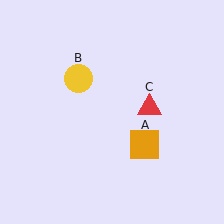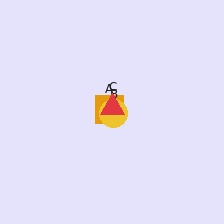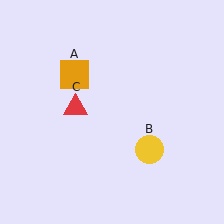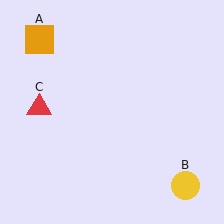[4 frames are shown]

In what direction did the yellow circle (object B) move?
The yellow circle (object B) moved down and to the right.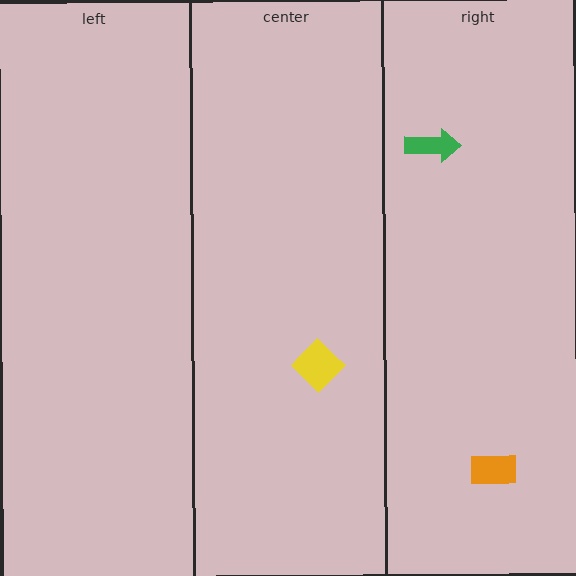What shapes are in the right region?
The green arrow, the orange rectangle.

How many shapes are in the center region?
1.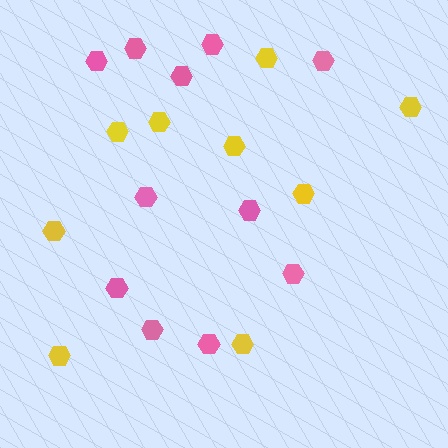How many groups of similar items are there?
There are 2 groups: one group of yellow hexagons (9) and one group of pink hexagons (11).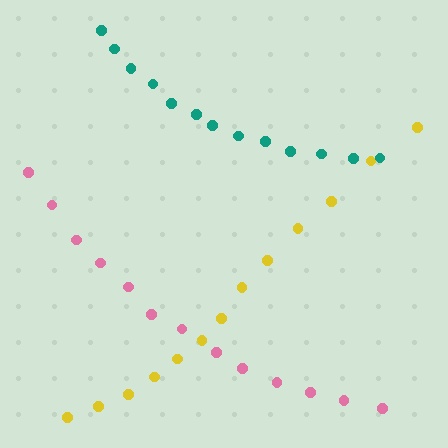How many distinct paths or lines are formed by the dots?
There are 3 distinct paths.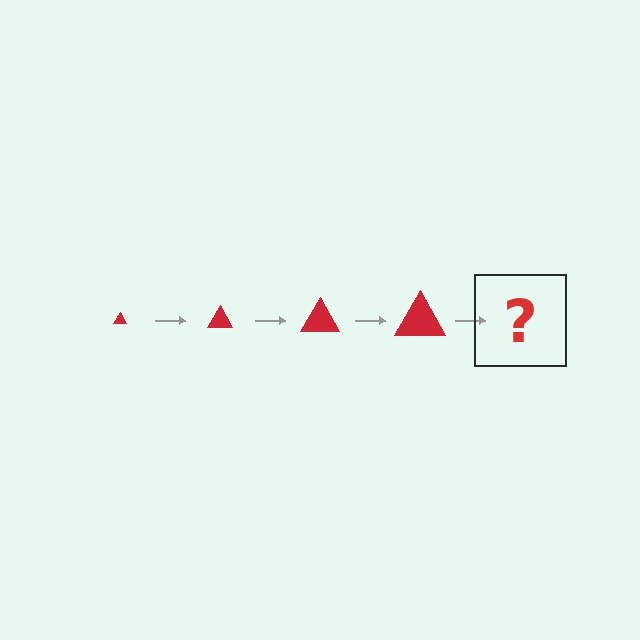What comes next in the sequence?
The next element should be a red triangle, larger than the previous one.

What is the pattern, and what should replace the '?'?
The pattern is that the triangle gets progressively larger each step. The '?' should be a red triangle, larger than the previous one.